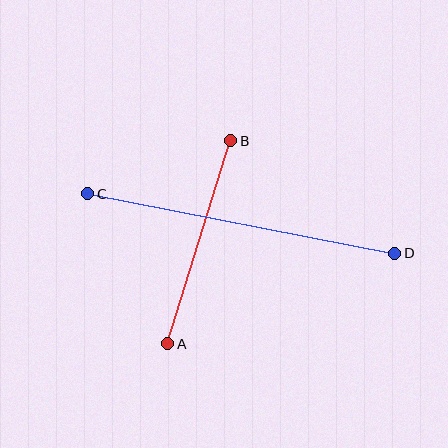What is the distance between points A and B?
The distance is approximately 212 pixels.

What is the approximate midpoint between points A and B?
The midpoint is at approximately (199, 242) pixels.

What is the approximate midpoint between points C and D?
The midpoint is at approximately (241, 224) pixels.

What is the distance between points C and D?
The distance is approximately 313 pixels.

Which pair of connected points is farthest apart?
Points C and D are farthest apart.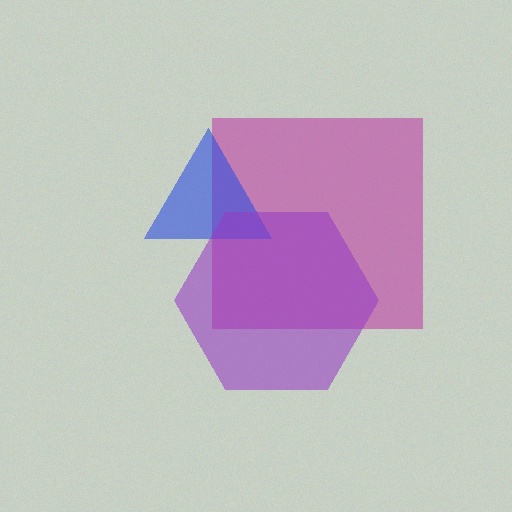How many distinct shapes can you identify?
There are 3 distinct shapes: a magenta square, a blue triangle, a purple hexagon.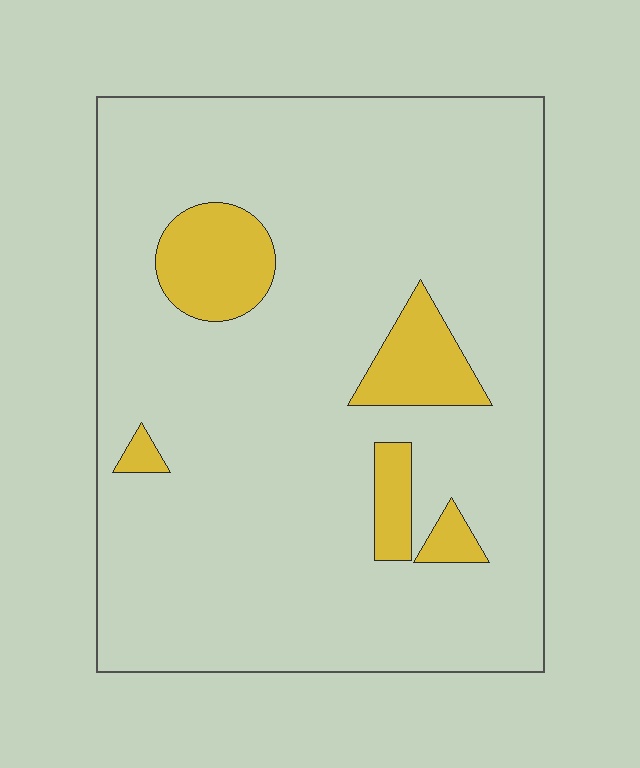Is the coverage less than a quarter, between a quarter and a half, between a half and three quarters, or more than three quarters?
Less than a quarter.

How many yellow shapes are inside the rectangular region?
5.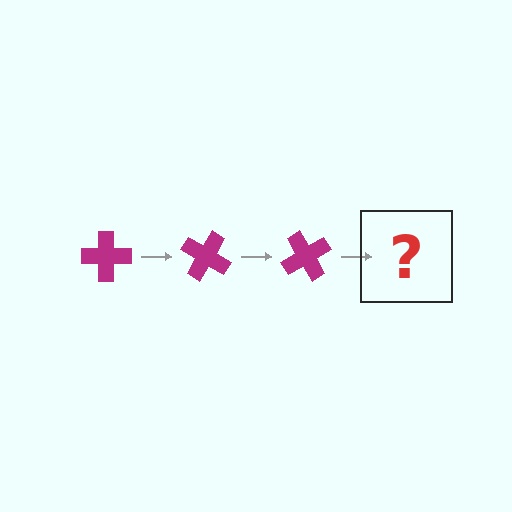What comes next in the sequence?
The next element should be a magenta cross rotated 90 degrees.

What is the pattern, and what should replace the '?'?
The pattern is that the cross rotates 30 degrees each step. The '?' should be a magenta cross rotated 90 degrees.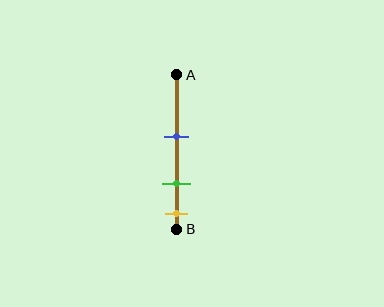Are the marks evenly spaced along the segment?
Yes, the marks are approximately evenly spaced.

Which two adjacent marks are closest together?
The green and yellow marks are the closest adjacent pair.